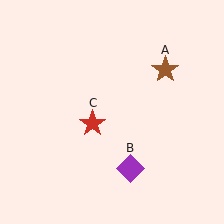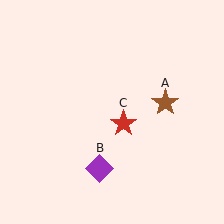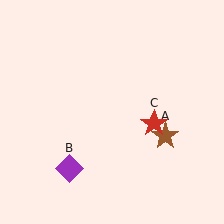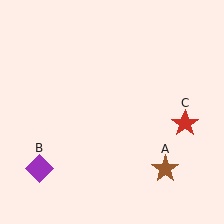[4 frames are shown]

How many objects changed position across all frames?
3 objects changed position: brown star (object A), purple diamond (object B), red star (object C).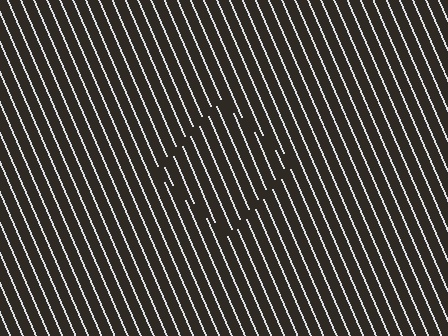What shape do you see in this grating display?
An illusory square. The interior of the shape contains the same grating, shifted by half a period — the contour is defined by the phase discontinuity where line-ends from the inner and outer gratings abut.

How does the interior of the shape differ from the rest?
The interior of the shape contains the same grating, shifted by half a period — the contour is defined by the phase discontinuity where line-ends from the inner and outer gratings abut.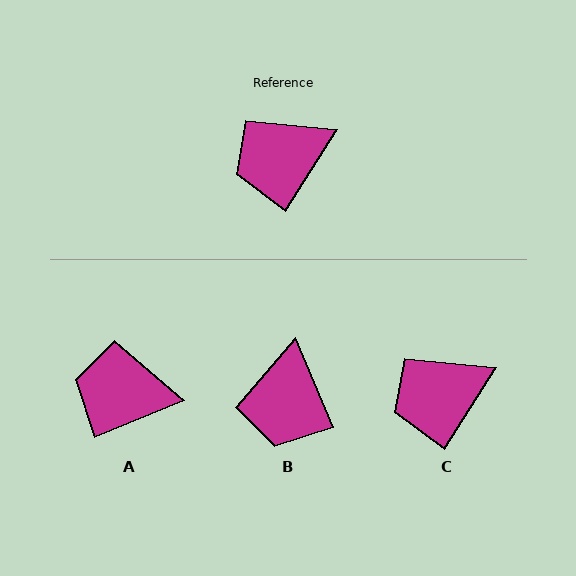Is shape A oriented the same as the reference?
No, it is off by about 36 degrees.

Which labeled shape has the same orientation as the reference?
C.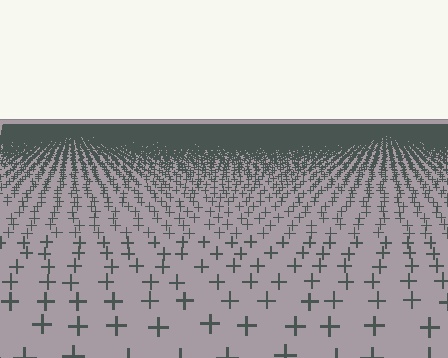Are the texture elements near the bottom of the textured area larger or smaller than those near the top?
Larger. Near the bottom, elements are closer to the viewer and appear at a bigger on-screen size.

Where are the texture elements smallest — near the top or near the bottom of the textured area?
Near the top.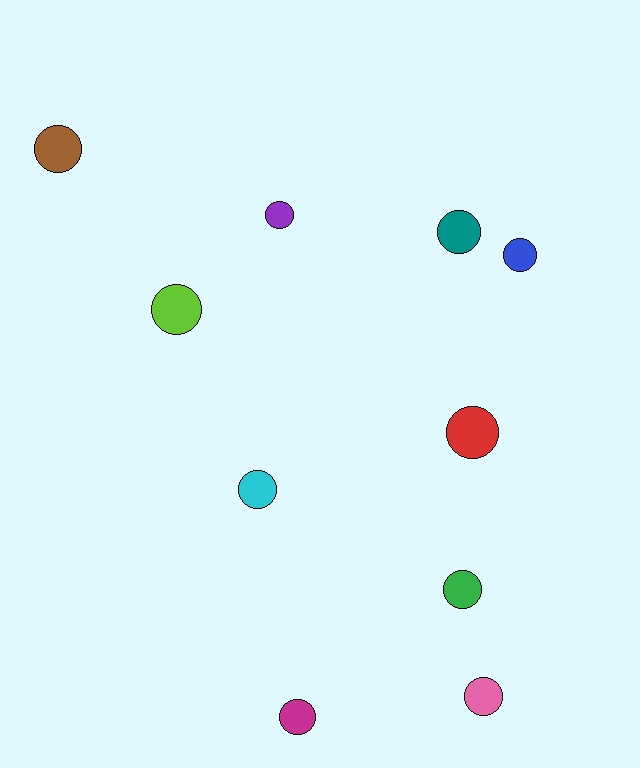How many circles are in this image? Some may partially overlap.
There are 10 circles.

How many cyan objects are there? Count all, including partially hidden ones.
There is 1 cyan object.